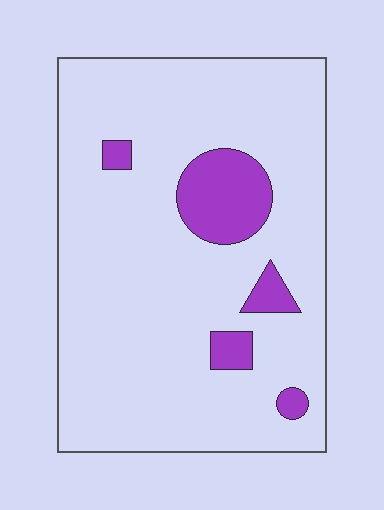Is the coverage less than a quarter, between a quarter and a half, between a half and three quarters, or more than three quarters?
Less than a quarter.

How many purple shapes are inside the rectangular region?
5.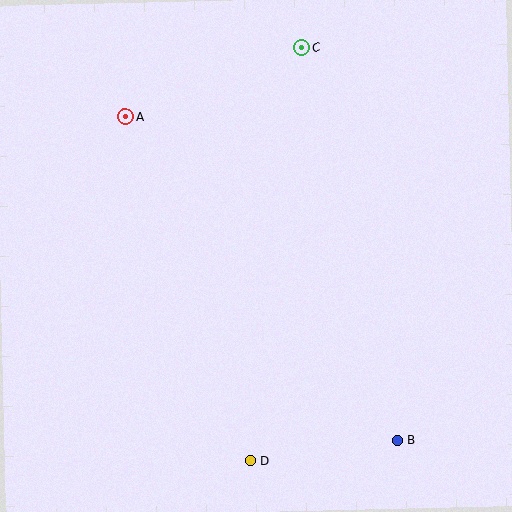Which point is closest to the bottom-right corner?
Point B is closest to the bottom-right corner.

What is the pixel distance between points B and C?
The distance between B and C is 405 pixels.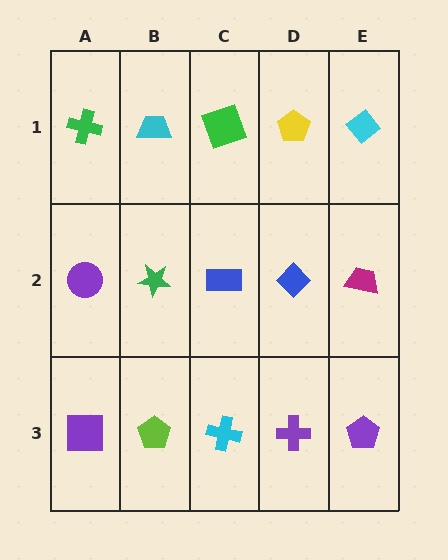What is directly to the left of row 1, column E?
A yellow pentagon.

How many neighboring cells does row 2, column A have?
3.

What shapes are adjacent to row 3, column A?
A purple circle (row 2, column A), a lime pentagon (row 3, column B).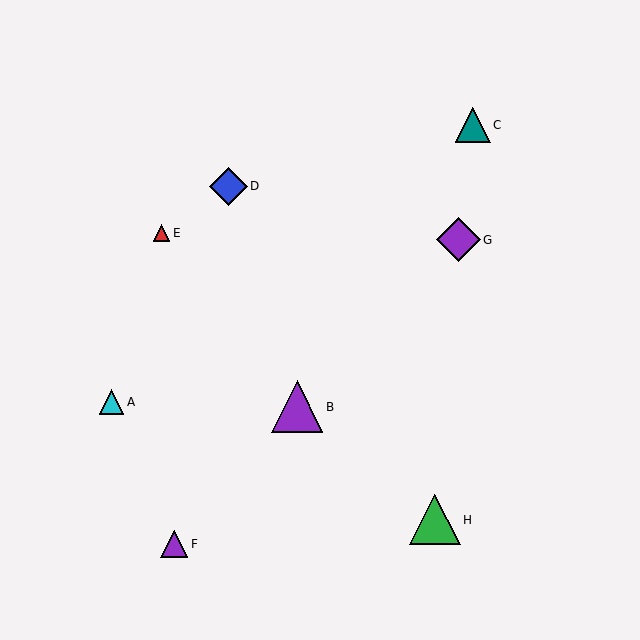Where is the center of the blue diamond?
The center of the blue diamond is at (228, 186).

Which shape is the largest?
The purple triangle (labeled B) is the largest.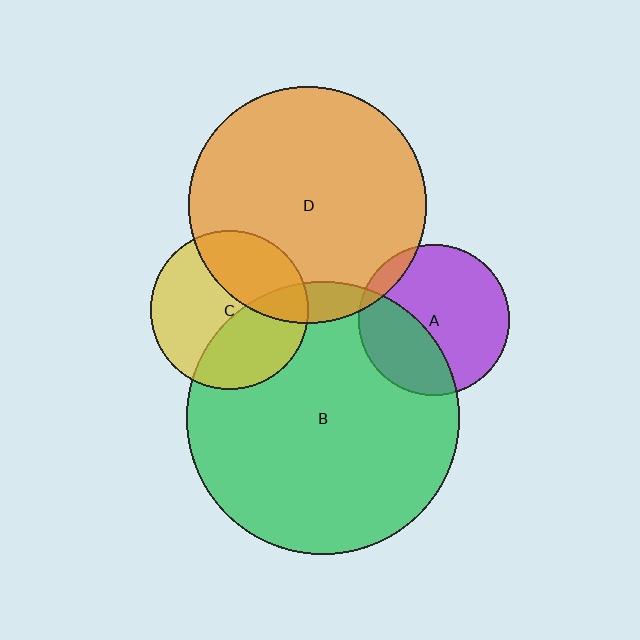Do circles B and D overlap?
Yes.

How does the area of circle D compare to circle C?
Approximately 2.2 times.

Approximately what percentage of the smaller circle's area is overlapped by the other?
Approximately 10%.